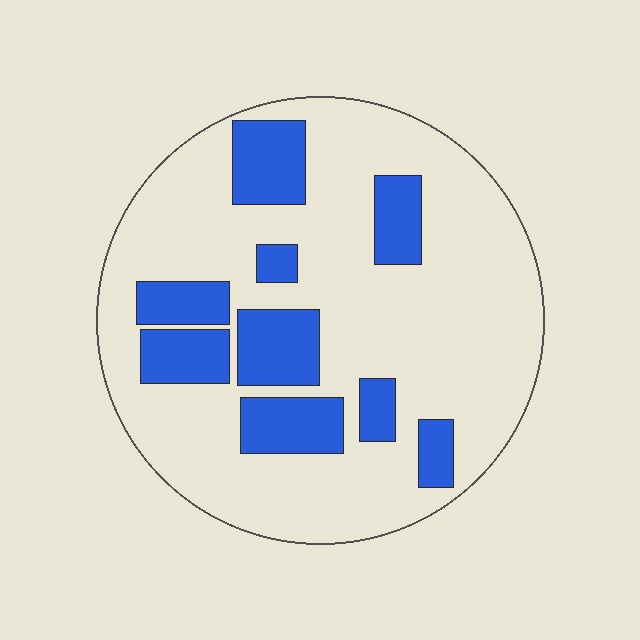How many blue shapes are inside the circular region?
9.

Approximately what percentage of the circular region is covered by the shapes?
Approximately 25%.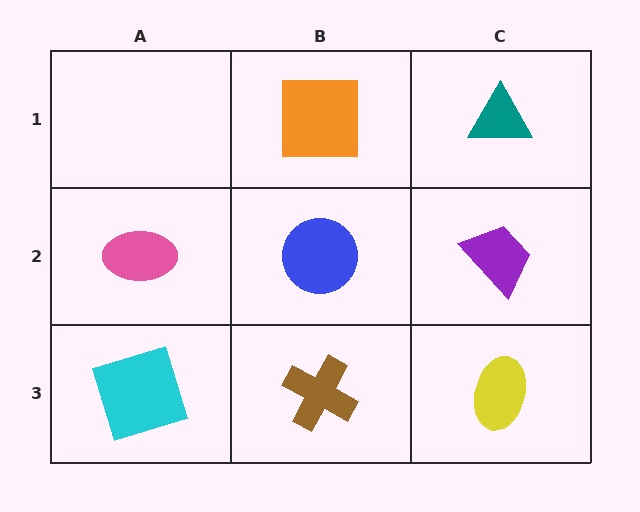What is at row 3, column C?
A yellow ellipse.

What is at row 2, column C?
A purple trapezoid.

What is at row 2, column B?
A blue circle.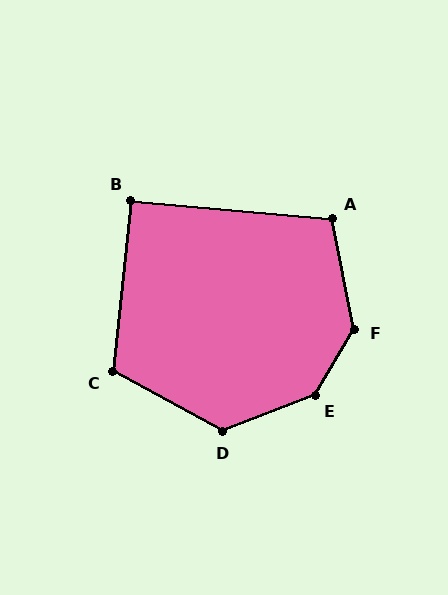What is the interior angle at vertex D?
Approximately 130 degrees (obtuse).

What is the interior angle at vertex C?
Approximately 112 degrees (obtuse).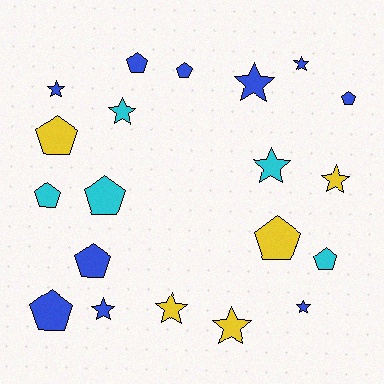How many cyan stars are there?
There are 2 cyan stars.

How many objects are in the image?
There are 20 objects.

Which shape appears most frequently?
Pentagon, with 10 objects.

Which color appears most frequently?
Blue, with 10 objects.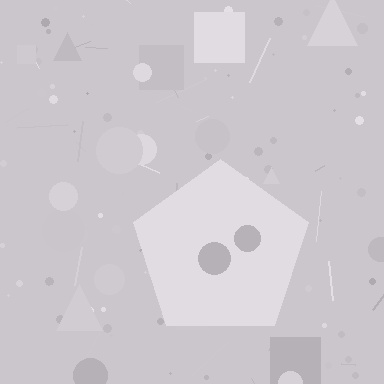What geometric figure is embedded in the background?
A pentagon is embedded in the background.